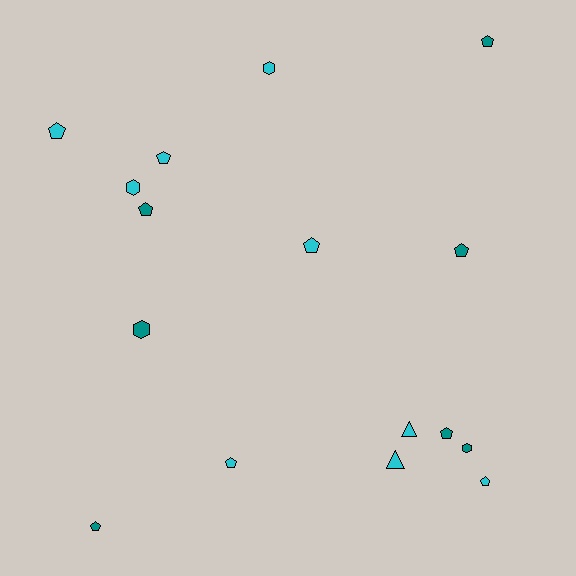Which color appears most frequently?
Cyan, with 9 objects.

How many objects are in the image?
There are 16 objects.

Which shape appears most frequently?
Pentagon, with 10 objects.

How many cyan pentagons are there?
There are 5 cyan pentagons.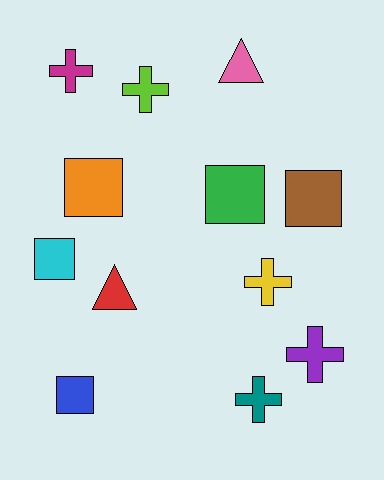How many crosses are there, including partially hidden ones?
There are 5 crosses.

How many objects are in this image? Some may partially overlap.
There are 12 objects.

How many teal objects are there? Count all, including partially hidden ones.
There is 1 teal object.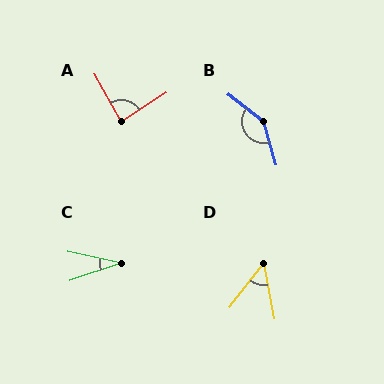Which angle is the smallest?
C, at approximately 31 degrees.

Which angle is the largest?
B, at approximately 144 degrees.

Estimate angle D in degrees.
Approximately 48 degrees.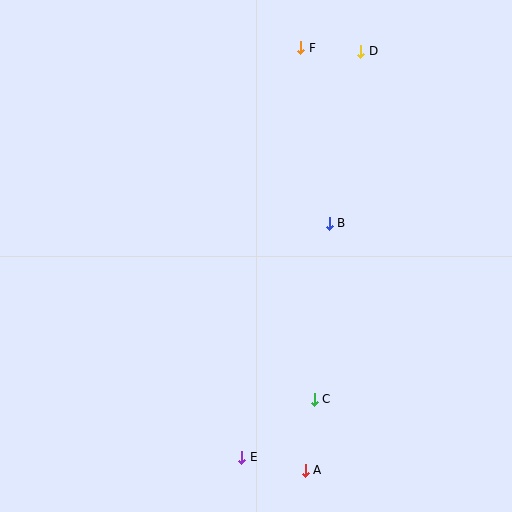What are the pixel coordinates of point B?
Point B is at (329, 223).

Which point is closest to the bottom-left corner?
Point E is closest to the bottom-left corner.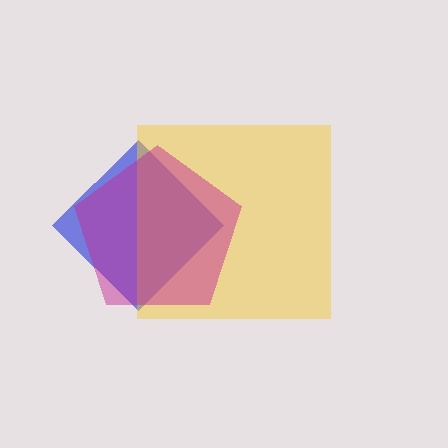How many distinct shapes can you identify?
There are 3 distinct shapes: a blue diamond, a yellow square, a magenta pentagon.